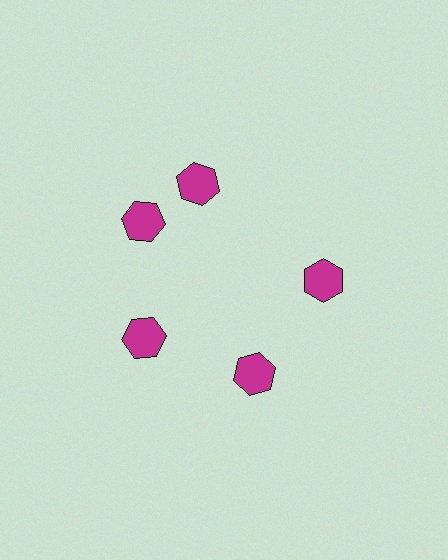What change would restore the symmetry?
The symmetry would be restored by rotating it back into even spacing with its neighbors so that all 5 hexagons sit at equal angles and equal distance from the center.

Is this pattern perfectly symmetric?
No. The 5 magenta hexagons are arranged in a ring, but one element near the 1 o'clock position is rotated out of alignment along the ring, breaking the 5-fold rotational symmetry.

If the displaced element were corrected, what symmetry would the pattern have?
It would have 5-fold rotational symmetry — the pattern would map onto itself every 72 degrees.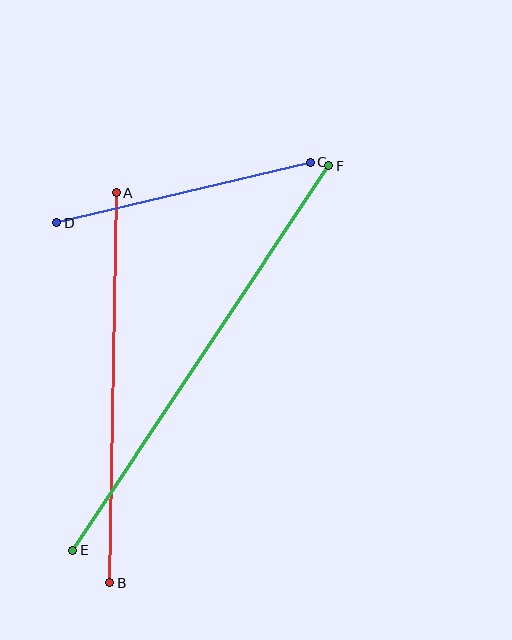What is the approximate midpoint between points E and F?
The midpoint is at approximately (201, 358) pixels.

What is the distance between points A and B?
The distance is approximately 390 pixels.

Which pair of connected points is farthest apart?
Points E and F are farthest apart.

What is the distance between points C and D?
The distance is approximately 261 pixels.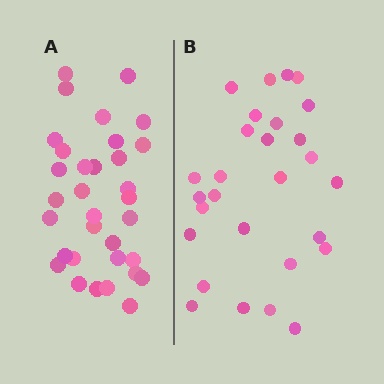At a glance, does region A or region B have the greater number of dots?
Region A (the left region) has more dots.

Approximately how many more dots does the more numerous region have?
Region A has about 5 more dots than region B.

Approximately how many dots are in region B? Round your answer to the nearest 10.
About 30 dots. (The exact count is 28, which rounds to 30.)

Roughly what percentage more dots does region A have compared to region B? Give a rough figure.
About 20% more.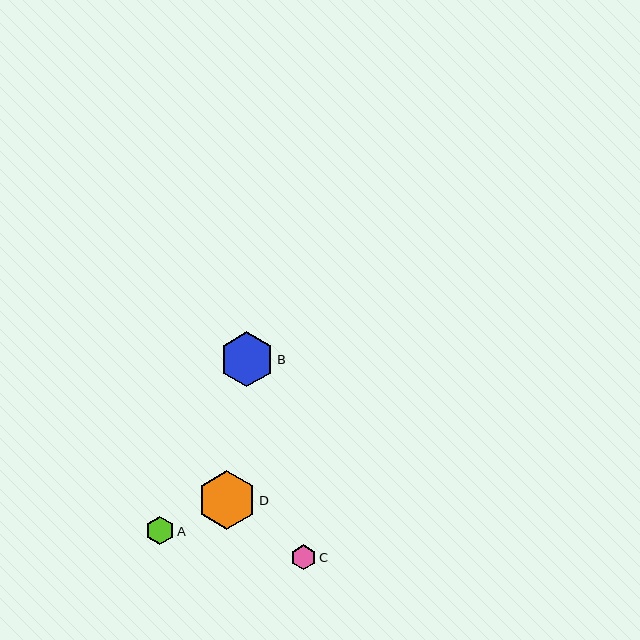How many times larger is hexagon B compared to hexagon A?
Hexagon B is approximately 1.9 times the size of hexagon A.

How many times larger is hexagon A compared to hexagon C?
Hexagon A is approximately 1.1 times the size of hexagon C.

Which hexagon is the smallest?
Hexagon C is the smallest with a size of approximately 25 pixels.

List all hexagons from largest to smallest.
From largest to smallest: D, B, A, C.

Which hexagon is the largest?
Hexagon D is the largest with a size of approximately 59 pixels.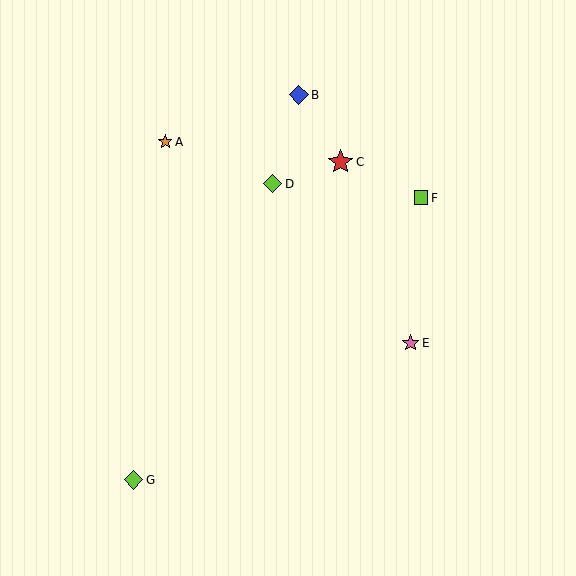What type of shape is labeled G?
Shape G is a lime diamond.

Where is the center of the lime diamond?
The center of the lime diamond is at (133, 480).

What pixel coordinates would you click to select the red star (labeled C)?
Click at (341, 162) to select the red star C.